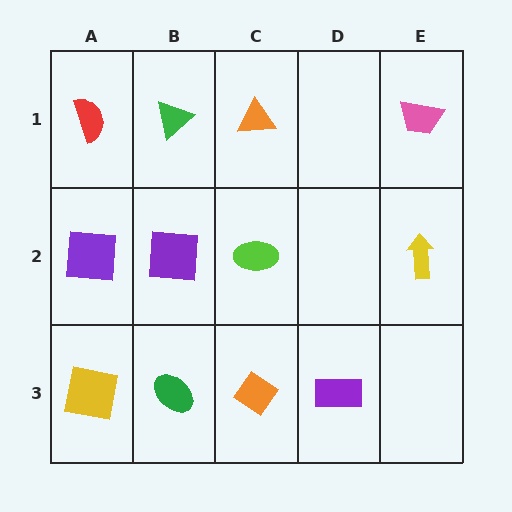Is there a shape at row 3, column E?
No, that cell is empty.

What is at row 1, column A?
A red semicircle.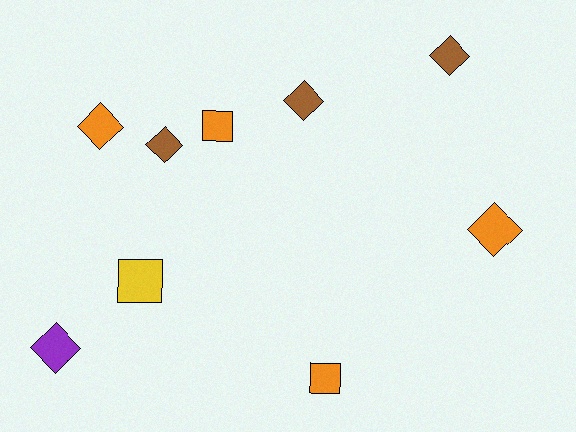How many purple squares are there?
There are no purple squares.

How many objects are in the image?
There are 9 objects.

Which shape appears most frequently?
Diamond, with 6 objects.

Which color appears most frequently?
Orange, with 4 objects.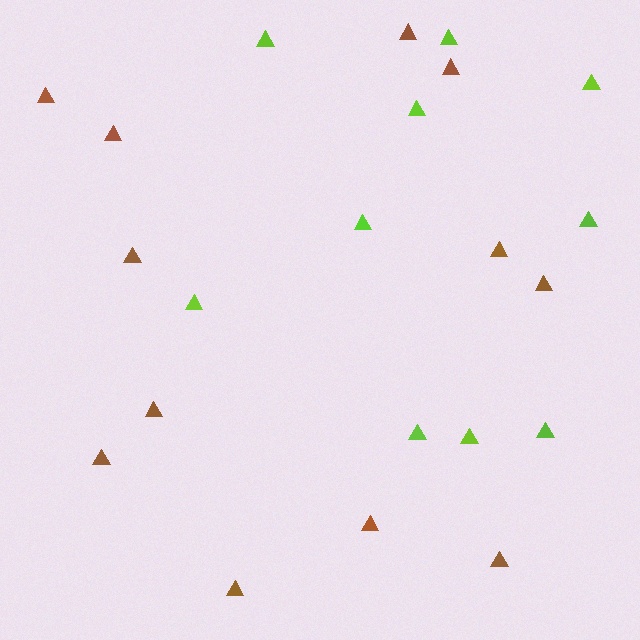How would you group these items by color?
There are 2 groups: one group of brown triangles (12) and one group of lime triangles (10).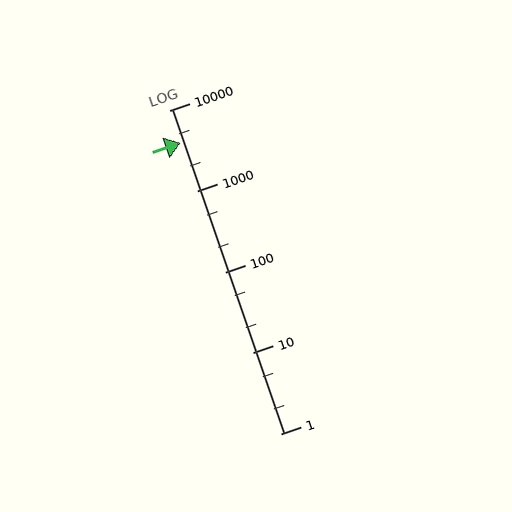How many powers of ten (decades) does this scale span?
The scale spans 4 decades, from 1 to 10000.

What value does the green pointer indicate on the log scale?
The pointer indicates approximately 3900.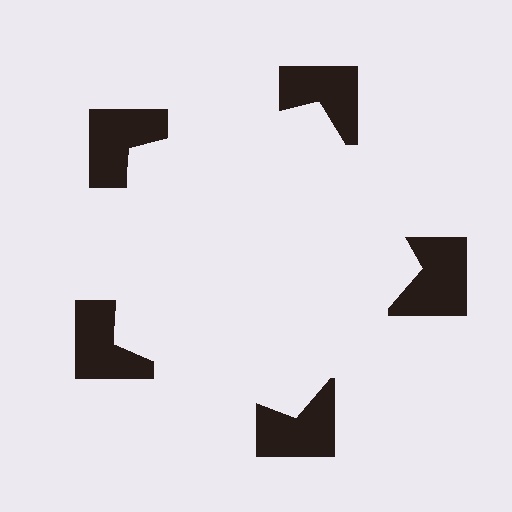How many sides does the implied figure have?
5 sides.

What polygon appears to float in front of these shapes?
An illusory pentagon — its edges are inferred from the aligned wedge cuts in the notched squares, not physically drawn.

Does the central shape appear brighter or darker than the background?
It typically appears slightly brighter than the background, even though no actual brightness change is drawn.